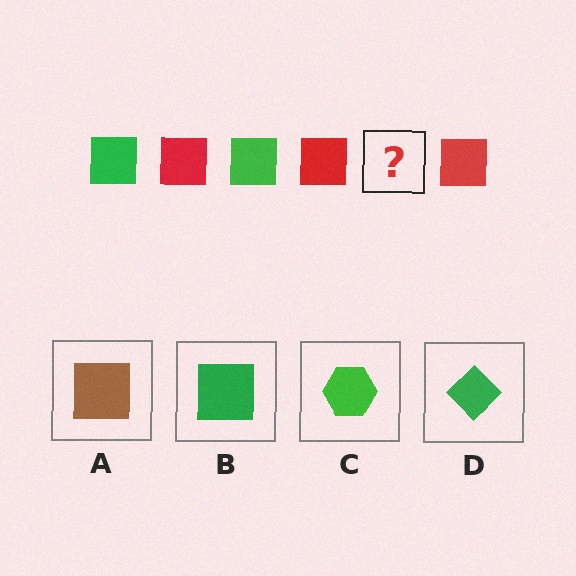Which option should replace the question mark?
Option B.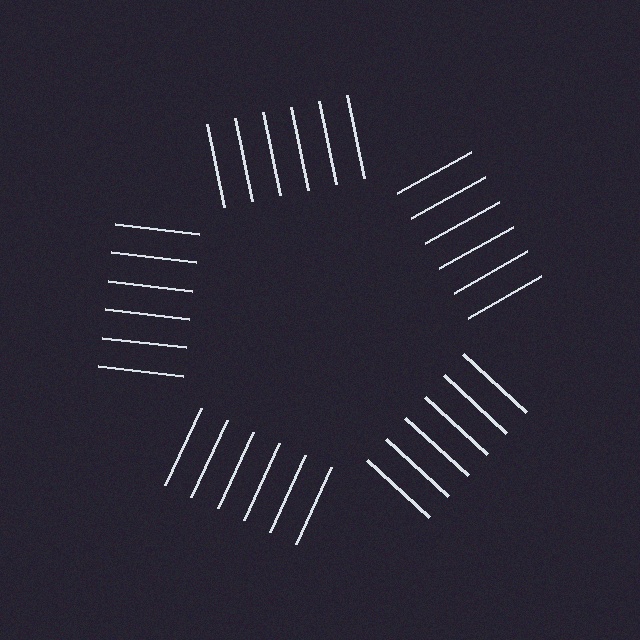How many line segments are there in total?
30 — 6 along each of the 5 edges.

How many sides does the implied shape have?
5 sides — the line-ends trace a pentagon.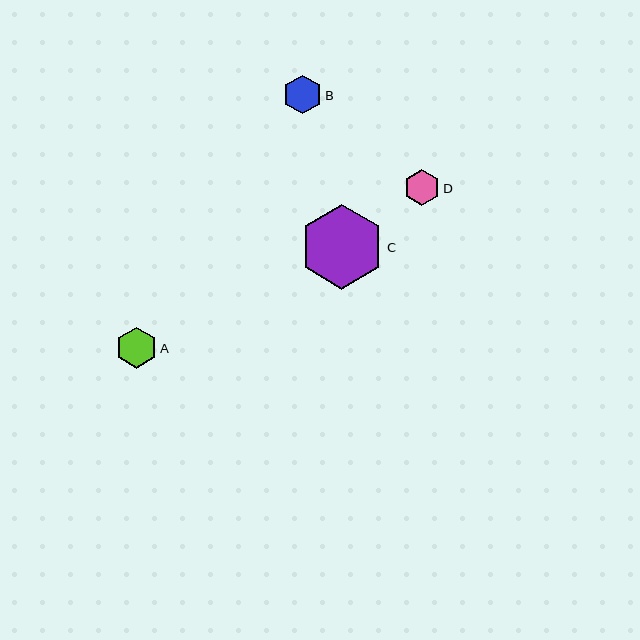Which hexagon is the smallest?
Hexagon D is the smallest with a size of approximately 35 pixels.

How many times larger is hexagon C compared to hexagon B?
Hexagon C is approximately 2.2 times the size of hexagon B.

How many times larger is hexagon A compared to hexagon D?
Hexagon A is approximately 1.1 times the size of hexagon D.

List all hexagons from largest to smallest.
From largest to smallest: C, A, B, D.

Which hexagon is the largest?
Hexagon C is the largest with a size of approximately 85 pixels.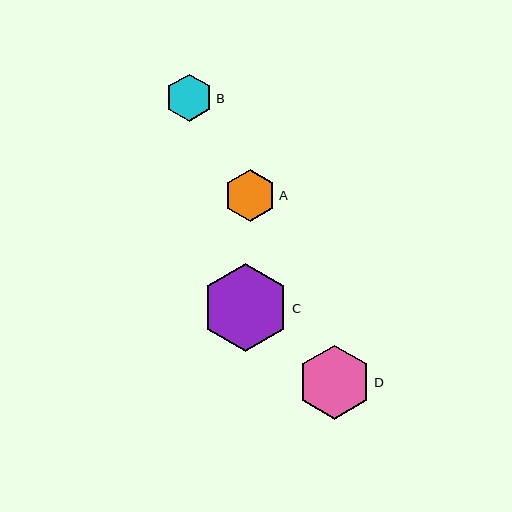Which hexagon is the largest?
Hexagon C is the largest with a size of approximately 88 pixels.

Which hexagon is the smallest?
Hexagon B is the smallest with a size of approximately 47 pixels.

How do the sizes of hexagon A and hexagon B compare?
Hexagon A and hexagon B are approximately the same size.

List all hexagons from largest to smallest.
From largest to smallest: C, D, A, B.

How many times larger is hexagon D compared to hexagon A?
Hexagon D is approximately 1.4 times the size of hexagon A.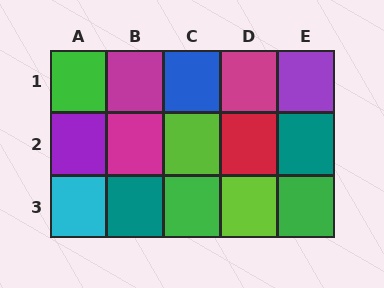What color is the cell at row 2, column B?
Magenta.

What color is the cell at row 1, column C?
Blue.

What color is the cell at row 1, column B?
Magenta.